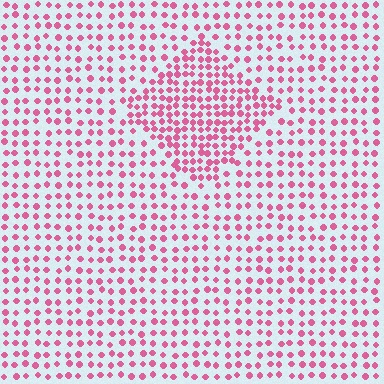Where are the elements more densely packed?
The elements are more densely packed inside the diamond boundary.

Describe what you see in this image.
The image contains small pink elements arranged at two different densities. A diamond-shaped region is visible where the elements are more densely packed than the surrounding area.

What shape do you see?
I see a diamond.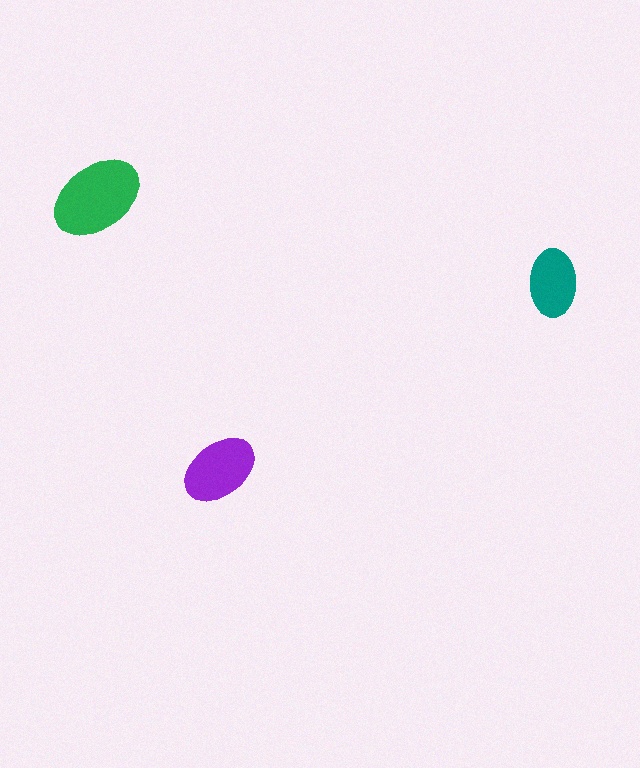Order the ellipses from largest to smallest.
the green one, the purple one, the teal one.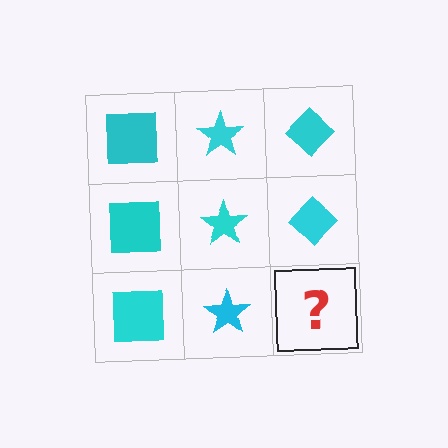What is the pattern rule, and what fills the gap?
The rule is that each column has a consistent shape. The gap should be filled with a cyan diamond.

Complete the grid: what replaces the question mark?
The question mark should be replaced with a cyan diamond.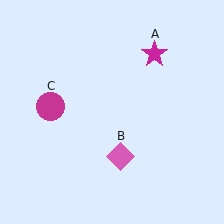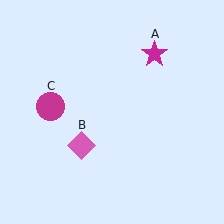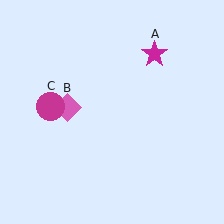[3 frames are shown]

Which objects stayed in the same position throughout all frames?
Magenta star (object A) and magenta circle (object C) remained stationary.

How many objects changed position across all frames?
1 object changed position: pink diamond (object B).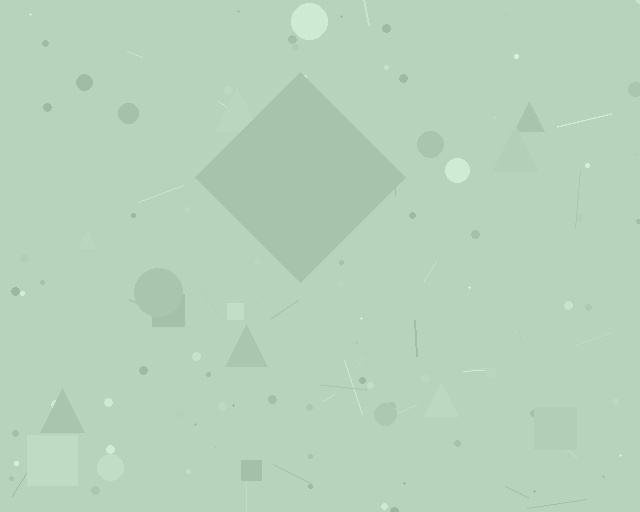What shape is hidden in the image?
A diamond is hidden in the image.